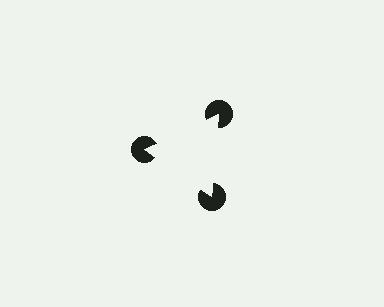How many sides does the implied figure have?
3 sides.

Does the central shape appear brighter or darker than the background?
It typically appears slightly brighter than the background, even though no actual brightness change is drawn.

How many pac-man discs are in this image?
There are 3 — one at each vertex of the illusory triangle.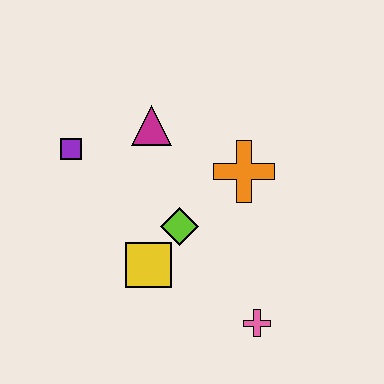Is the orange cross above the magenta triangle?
No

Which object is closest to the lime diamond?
The yellow square is closest to the lime diamond.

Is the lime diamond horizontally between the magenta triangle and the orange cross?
Yes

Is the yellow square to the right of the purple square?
Yes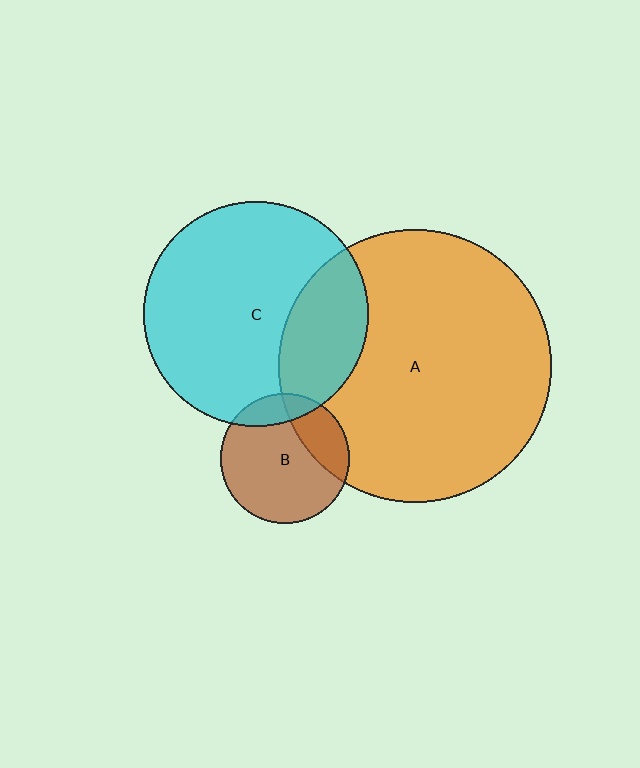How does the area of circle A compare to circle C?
Approximately 1.5 times.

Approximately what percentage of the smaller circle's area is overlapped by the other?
Approximately 25%.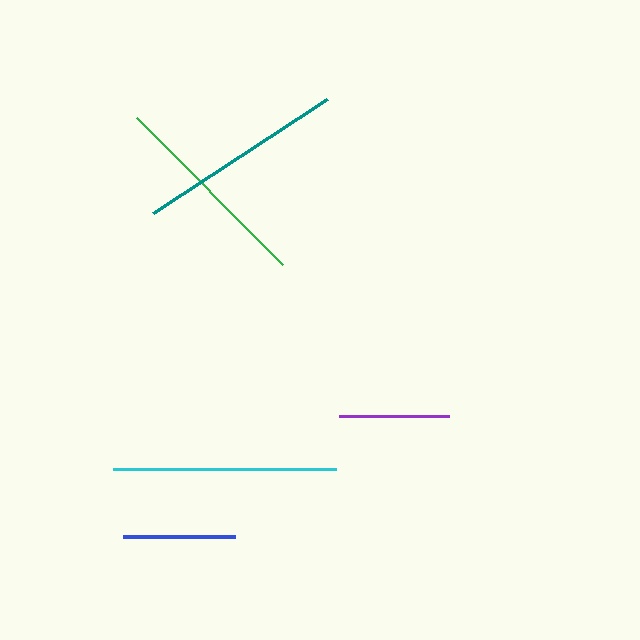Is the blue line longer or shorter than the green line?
The green line is longer than the blue line.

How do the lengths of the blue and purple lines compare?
The blue and purple lines are approximately the same length.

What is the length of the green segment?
The green segment is approximately 207 pixels long.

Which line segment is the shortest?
The purple line is the shortest at approximately 111 pixels.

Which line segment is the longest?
The cyan line is the longest at approximately 223 pixels.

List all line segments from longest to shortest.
From longest to shortest: cyan, teal, green, blue, purple.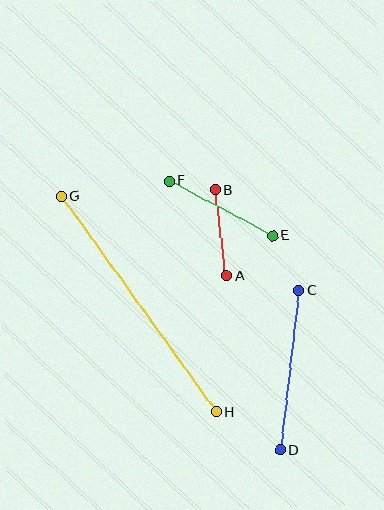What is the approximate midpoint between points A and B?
The midpoint is at approximately (221, 233) pixels.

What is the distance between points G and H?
The distance is approximately 266 pixels.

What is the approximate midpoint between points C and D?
The midpoint is at approximately (290, 370) pixels.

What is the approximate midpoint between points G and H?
The midpoint is at approximately (139, 304) pixels.